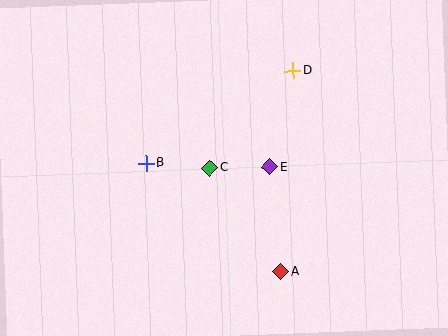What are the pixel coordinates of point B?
Point B is at (146, 163).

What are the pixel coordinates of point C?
Point C is at (210, 168).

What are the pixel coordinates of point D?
Point D is at (293, 71).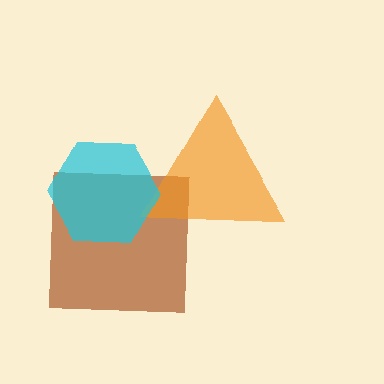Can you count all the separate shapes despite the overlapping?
Yes, there are 3 separate shapes.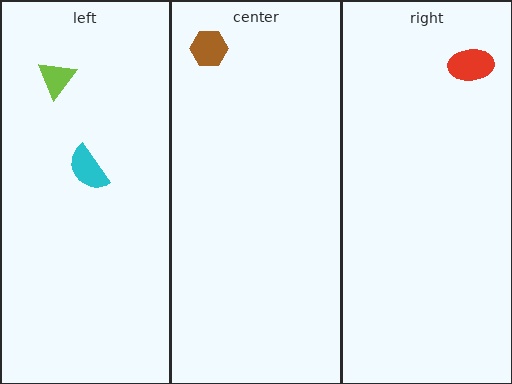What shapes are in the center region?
The brown hexagon.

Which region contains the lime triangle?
The left region.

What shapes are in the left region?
The cyan semicircle, the lime triangle.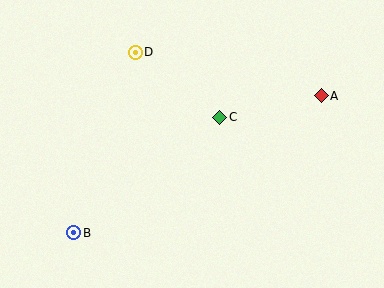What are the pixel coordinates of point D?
Point D is at (135, 52).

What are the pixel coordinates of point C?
Point C is at (220, 117).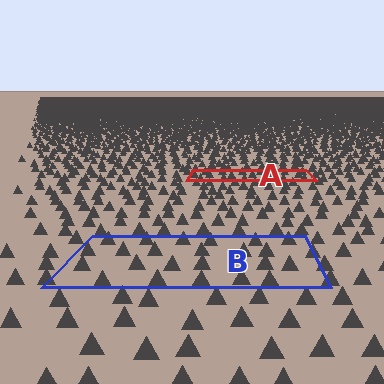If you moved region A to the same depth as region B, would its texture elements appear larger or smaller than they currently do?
They would appear larger. At a closer depth, the same texture elements are projected at a bigger on-screen size.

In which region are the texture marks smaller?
The texture marks are smaller in region A, because it is farther away.